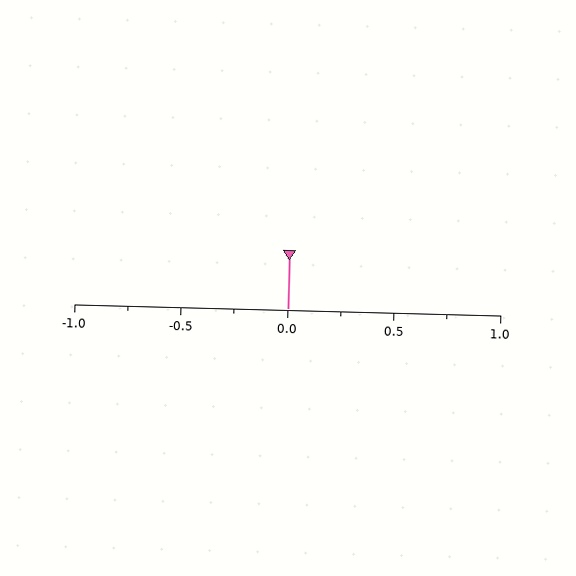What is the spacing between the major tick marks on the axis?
The major ticks are spaced 0.5 apart.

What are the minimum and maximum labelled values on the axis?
The axis runs from -1.0 to 1.0.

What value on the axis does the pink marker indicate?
The marker indicates approximately 0.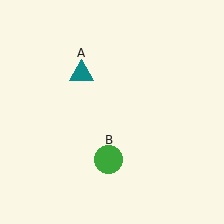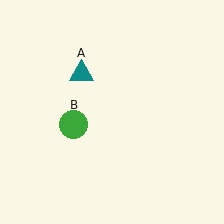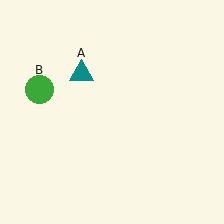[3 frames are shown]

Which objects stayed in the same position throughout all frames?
Teal triangle (object A) remained stationary.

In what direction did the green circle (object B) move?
The green circle (object B) moved up and to the left.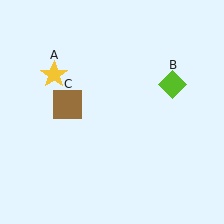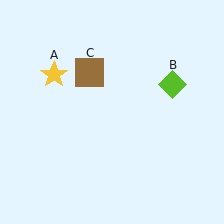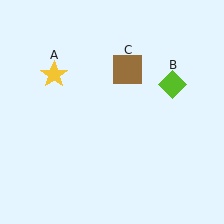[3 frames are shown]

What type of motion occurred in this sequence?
The brown square (object C) rotated clockwise around the center of the scene.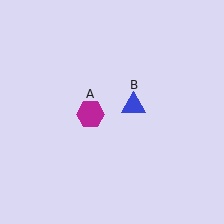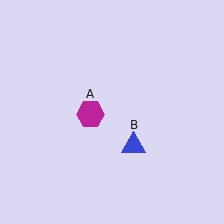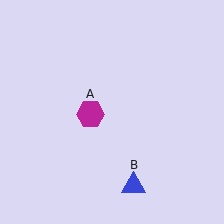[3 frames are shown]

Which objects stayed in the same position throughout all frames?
Magenta hexagon (object A) remained stationary.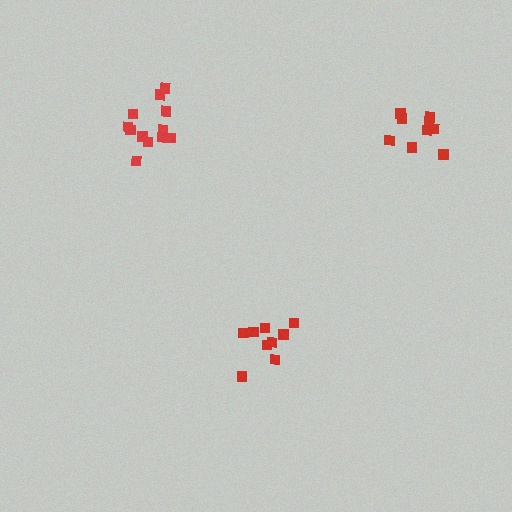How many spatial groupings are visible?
There are 3 spatial groupings.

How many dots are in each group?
Group 1: 9 dots, Group 2: 9 dots, Group 3: 13 dots (31 total).